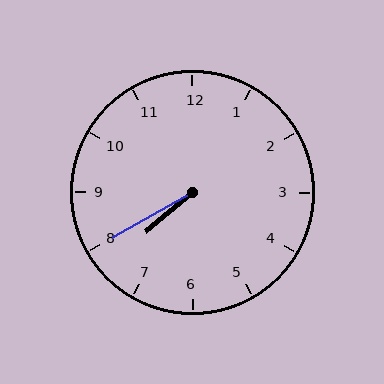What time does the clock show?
7:40.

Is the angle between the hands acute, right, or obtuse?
It is acute.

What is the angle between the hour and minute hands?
Approximately 10 degrees.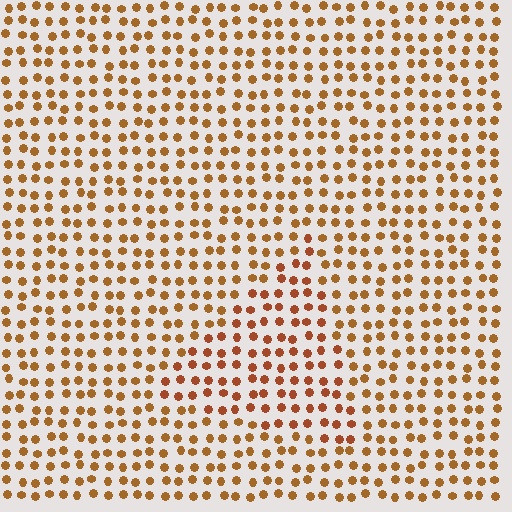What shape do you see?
I see a triangle.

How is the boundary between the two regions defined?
The boundary is defined purely by a slight shift in hue (about 16 degrees). Spacing, size, and orientation are identical on both sides.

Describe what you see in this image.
The image is filled with small brown elements in a uniform arrangement. A triangle-shaped region is visible where the elements are tinted to a slightly different hue, forming a subtle color boundary.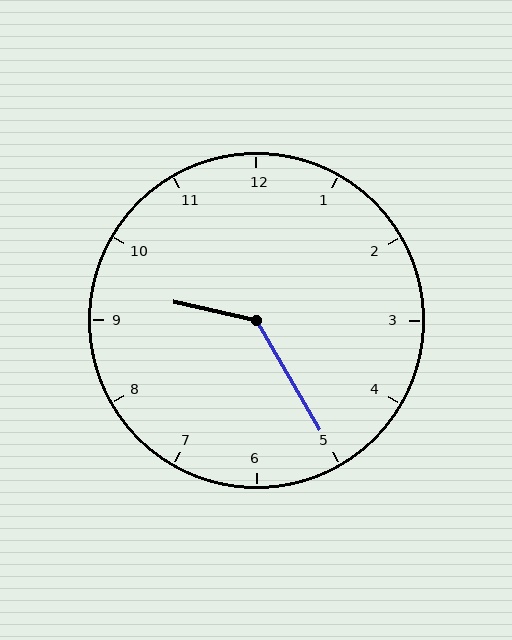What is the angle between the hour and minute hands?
Approximately 132 degrees.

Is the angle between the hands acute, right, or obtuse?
It is obtuse.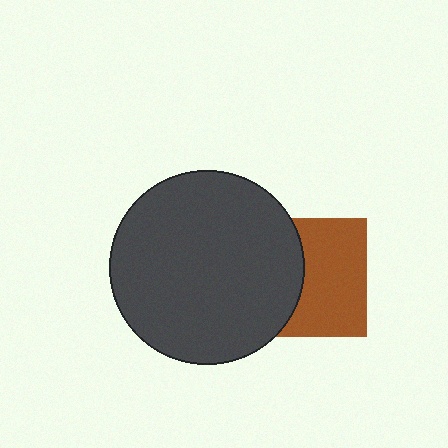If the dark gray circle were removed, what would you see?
You would see the complete brown square.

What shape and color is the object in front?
The object in front is a dark gray circle.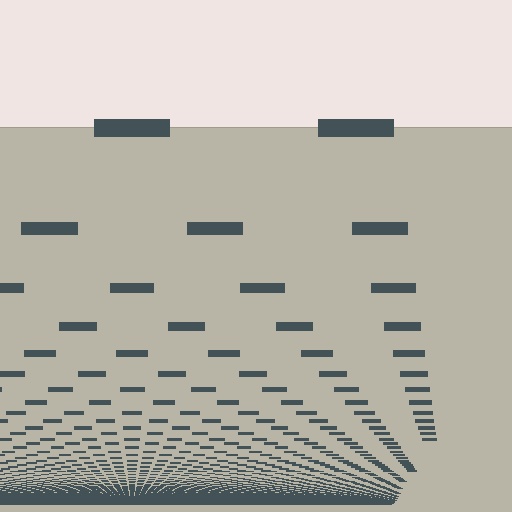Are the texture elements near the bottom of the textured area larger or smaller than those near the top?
Smaller. The gradient is inverted — elements near the bottom are smaller and denser.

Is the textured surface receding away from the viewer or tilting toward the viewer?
The surface appears to tilt toward the viewer. Texture elements get larger and sparser toward the top.